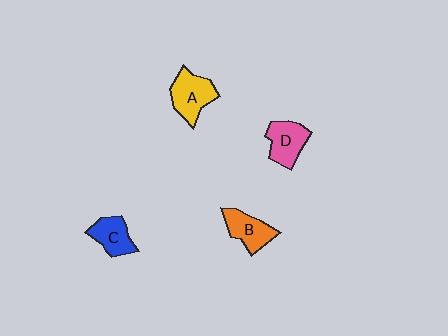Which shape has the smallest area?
Shape C (blue).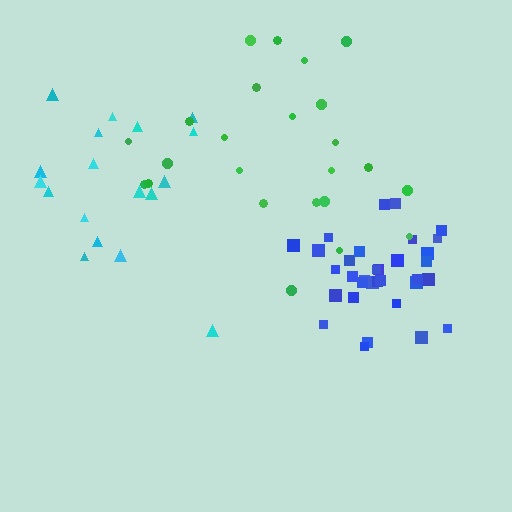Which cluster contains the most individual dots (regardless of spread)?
Blue (33).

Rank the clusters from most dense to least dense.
blue, green, cyan.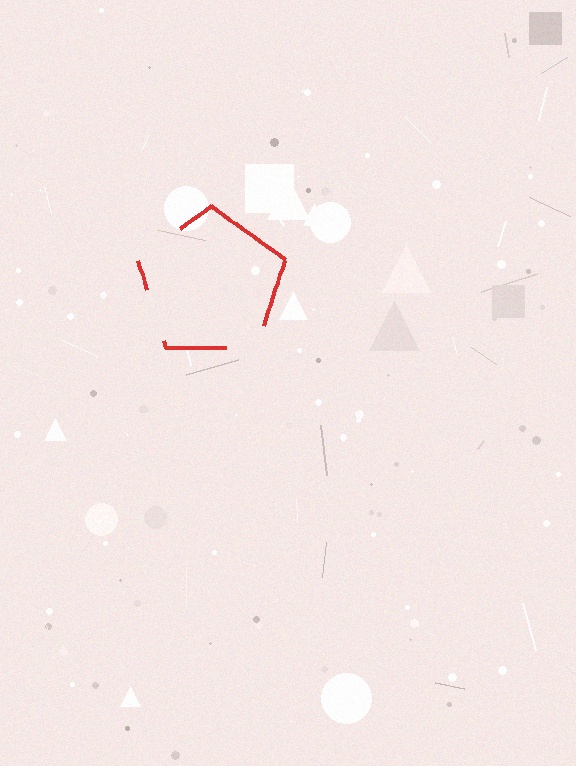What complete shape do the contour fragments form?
The contour fragments form a pentagon.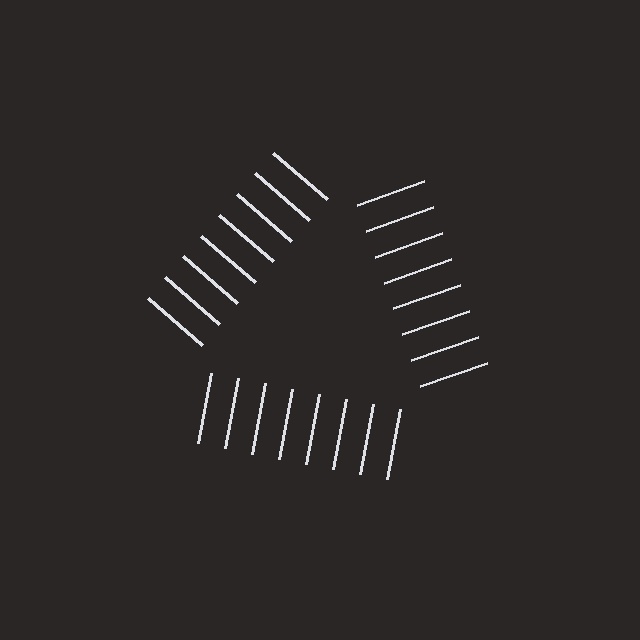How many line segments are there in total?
24 — 8 along each of the 3 edges.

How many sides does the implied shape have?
3 sides — the line-ends trace a triangle.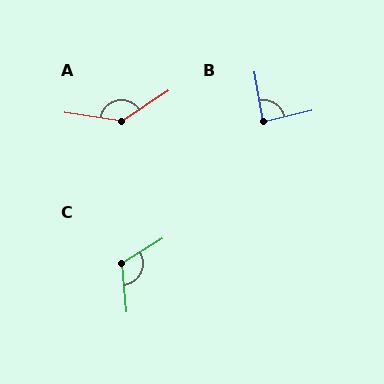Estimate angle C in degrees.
Approximately 117 degrees.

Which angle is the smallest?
B, at approximately 87 degrees.